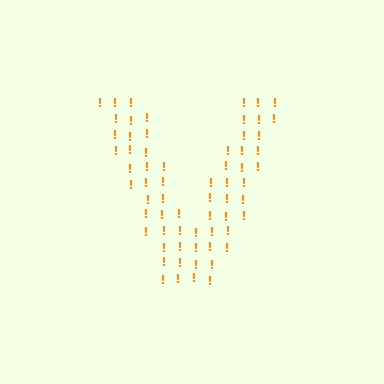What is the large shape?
The large shape is the letter V.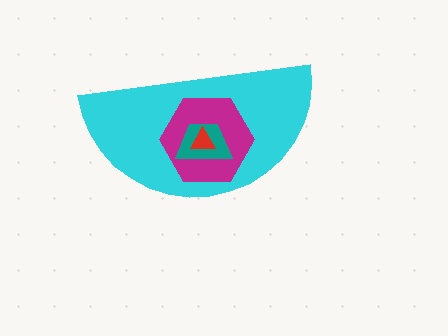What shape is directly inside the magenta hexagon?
The teal trapezoid.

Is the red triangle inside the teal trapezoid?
Yes.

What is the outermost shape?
The cyan semicircle.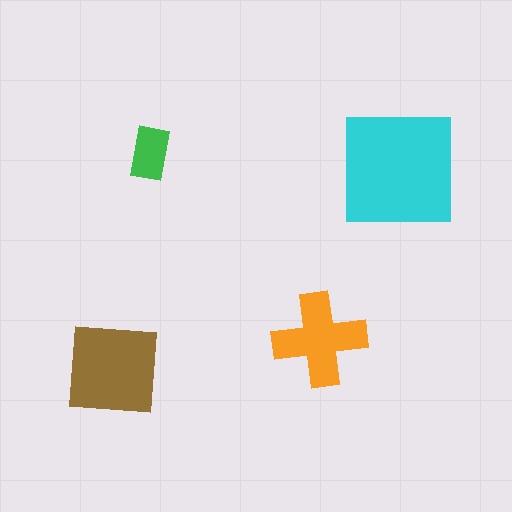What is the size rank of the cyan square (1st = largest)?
1st.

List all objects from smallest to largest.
The green rectangle, the orange cross, the brown square, the cyan square.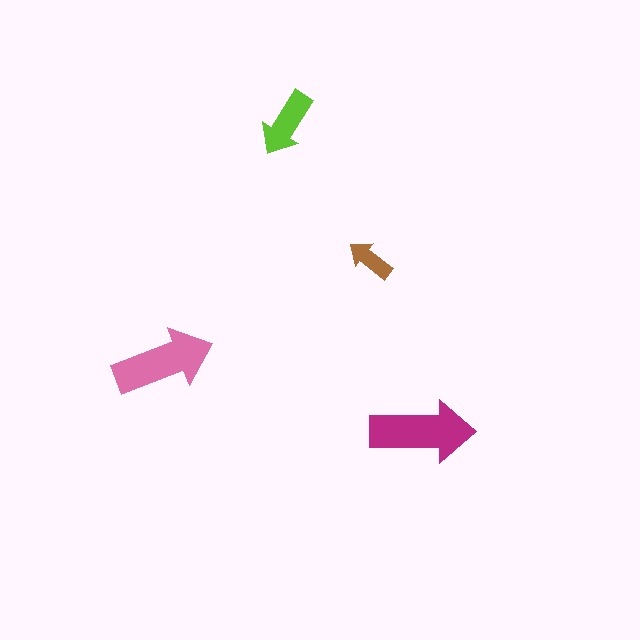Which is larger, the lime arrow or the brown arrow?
The lime one.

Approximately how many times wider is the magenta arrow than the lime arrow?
About 1.5 times wider.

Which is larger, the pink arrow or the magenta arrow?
The magenta one.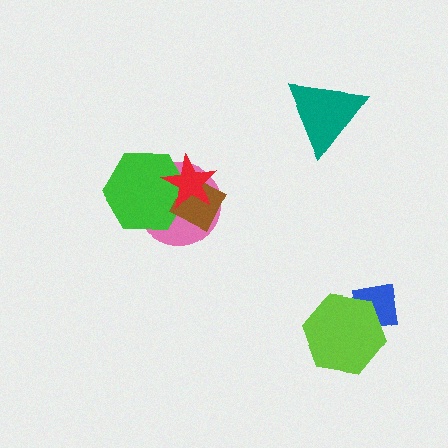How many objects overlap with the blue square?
1 object overlaps with the blue square.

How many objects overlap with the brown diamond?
3 objects overlap with the brown diamond.